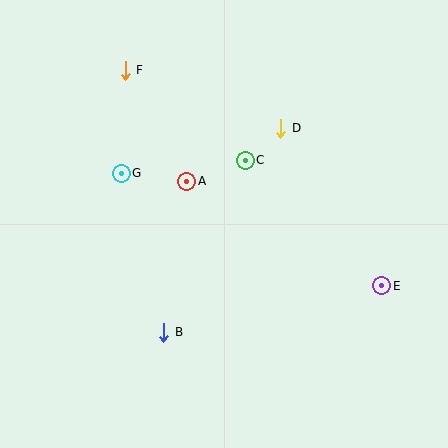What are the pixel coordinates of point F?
Point F is at (125, 70).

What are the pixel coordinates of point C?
Point C is at (245, 160).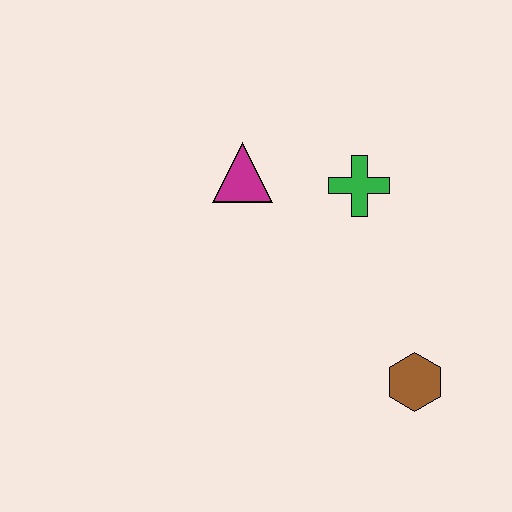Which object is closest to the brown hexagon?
The green cross is closest to the brown hexagon.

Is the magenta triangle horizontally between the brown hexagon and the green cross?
No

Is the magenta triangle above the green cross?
Yes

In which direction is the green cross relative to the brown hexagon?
The green cross is above the brown hexagon.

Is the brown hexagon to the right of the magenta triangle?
Yes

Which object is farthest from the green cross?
The brown hexagon is farthest from the green cross.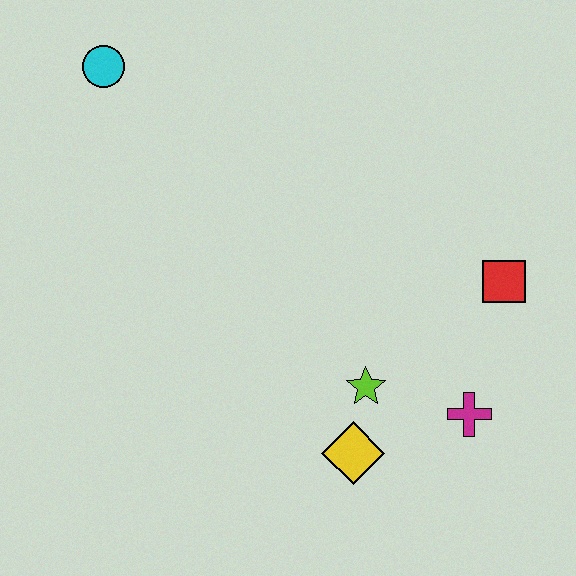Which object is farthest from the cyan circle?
The magenta cross is farthest from the cyan circle.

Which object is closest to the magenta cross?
The lime star is closest to the magenta cross.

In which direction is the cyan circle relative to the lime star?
The cyan circle is above the lime star.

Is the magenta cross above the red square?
No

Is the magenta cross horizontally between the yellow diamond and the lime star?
No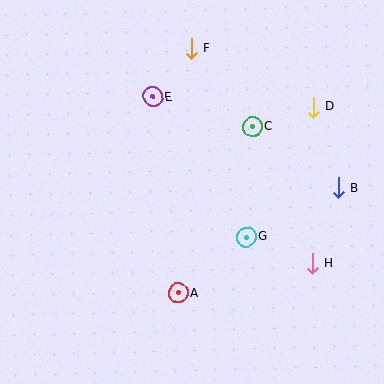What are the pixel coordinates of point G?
Point G is at (246, 237).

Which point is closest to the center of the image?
Point G at (246, 237) is closest to the center.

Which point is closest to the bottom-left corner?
Point A is closest to the bottom-left corner.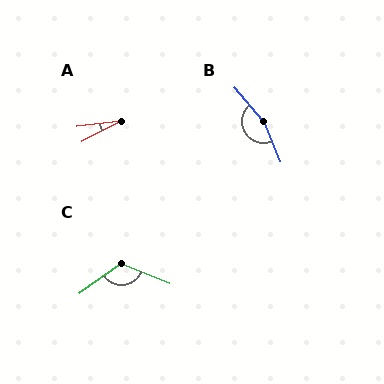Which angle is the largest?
B, at approximately 162 degrees.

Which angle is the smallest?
A, at approximately 20 degrees.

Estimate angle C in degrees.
Approximately 122 degrees.